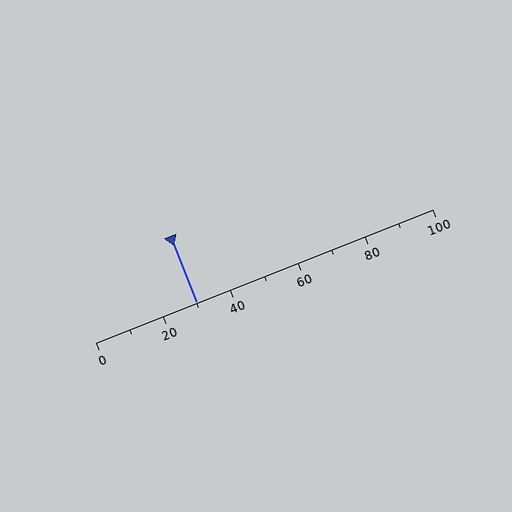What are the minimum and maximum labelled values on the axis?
The axis runs from 0 to 100.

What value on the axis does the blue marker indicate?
The marker indicates approximately 30.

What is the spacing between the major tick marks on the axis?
The major ticks are spaced 20 apart.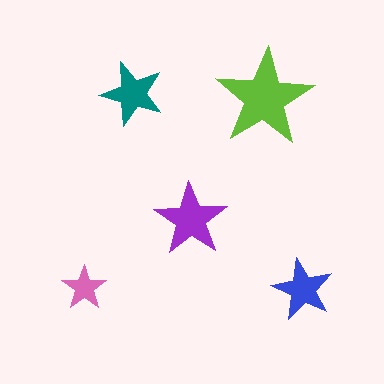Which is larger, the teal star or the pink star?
The teal one.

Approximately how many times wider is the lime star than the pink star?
About 2 times wider.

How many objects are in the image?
There are 5 objects in the image.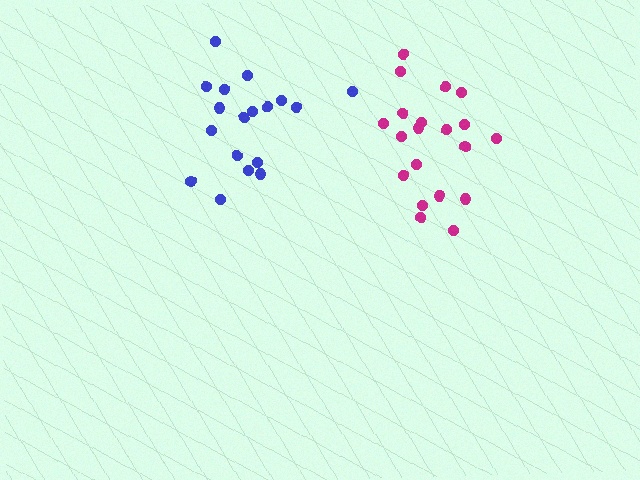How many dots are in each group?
Group 1: 20 dots, Group 2: 18 dots (38 total).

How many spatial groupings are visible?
There are 2 spatial groupings.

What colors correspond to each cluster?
The clusters are colored: magenta, blue.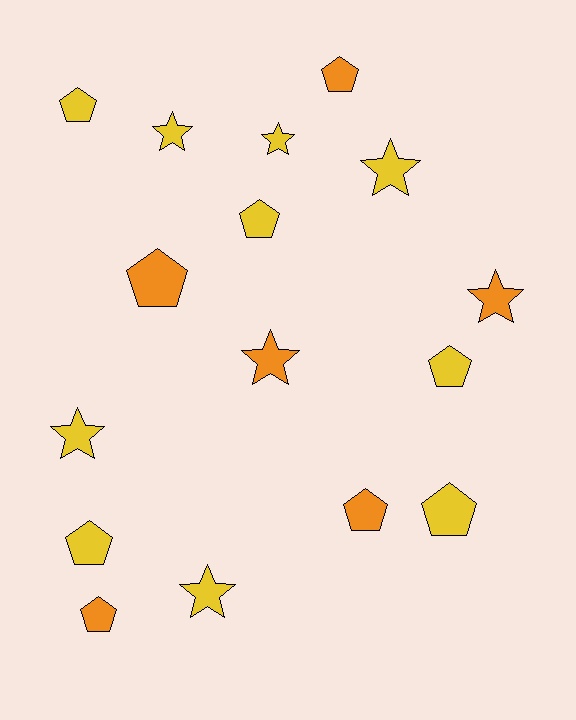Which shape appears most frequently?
Pentagon, with 9 objects.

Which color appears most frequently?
Yellow, with 10 objects.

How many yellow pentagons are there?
There are 5 yellow pentagons.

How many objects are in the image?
There are 16 objects.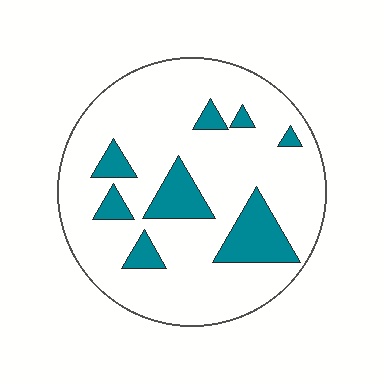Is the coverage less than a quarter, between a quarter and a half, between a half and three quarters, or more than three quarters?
Less than a quarter.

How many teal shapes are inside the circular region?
8.